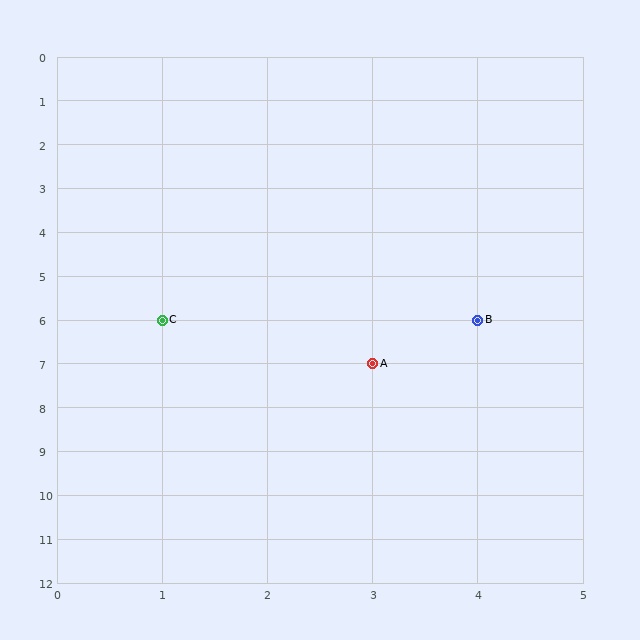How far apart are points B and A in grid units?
Points B and A are 1 column and 1 row apart (about 1.4 grid units diagonally).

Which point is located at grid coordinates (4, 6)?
Point B is at (4, 6).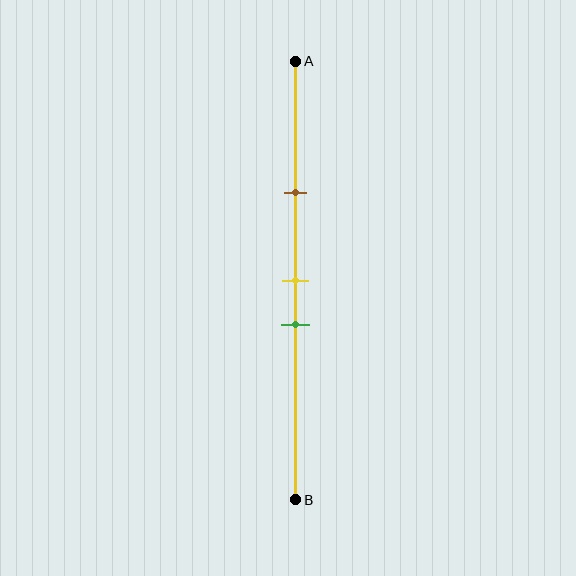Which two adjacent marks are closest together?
The yellow and green marks are the closest adjacent pair.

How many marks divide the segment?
There are 3 marks dividing the segment.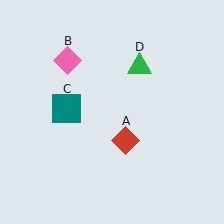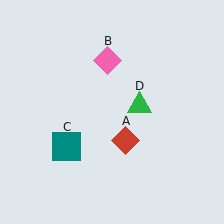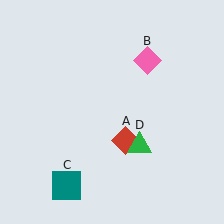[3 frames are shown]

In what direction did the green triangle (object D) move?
The green triangle (object D) moved down.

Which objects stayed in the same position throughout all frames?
Red diamond (object A) remained stationary.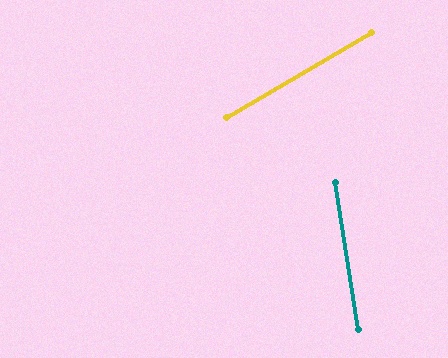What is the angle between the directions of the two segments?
Approximately 69 degrees.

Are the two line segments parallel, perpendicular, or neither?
Neither parallel nor perpendicular — they differ by about 69°.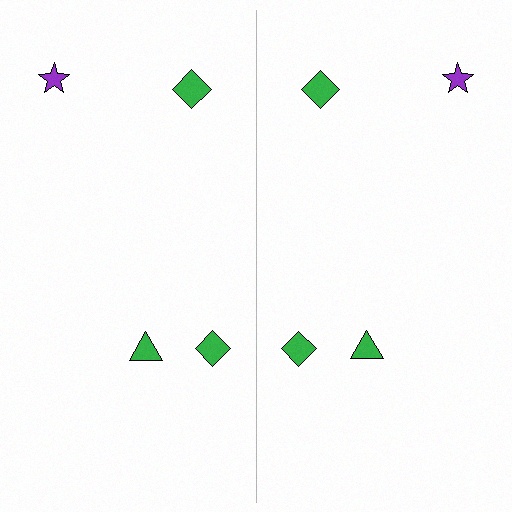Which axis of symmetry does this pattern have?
The pattern has a vertical axis of symmetry running through the center of the image.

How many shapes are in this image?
There are 8 shapes in this image.